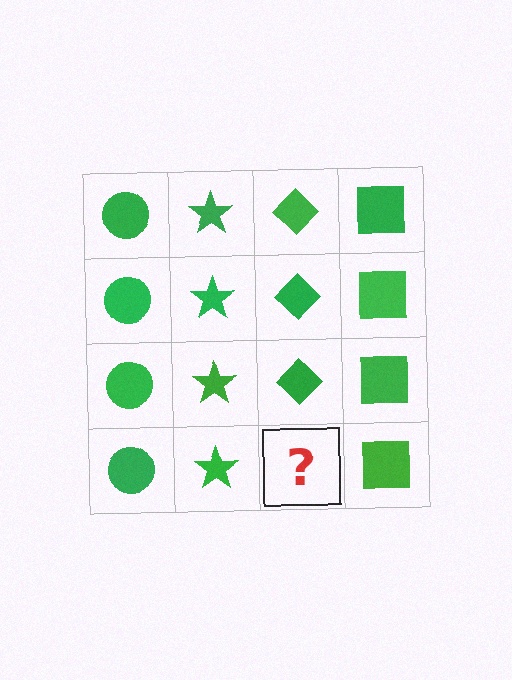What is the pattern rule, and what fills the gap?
The rule is that each column has a consistent shape. The gap should be filled with a green diamond.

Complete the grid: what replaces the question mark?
The question mark should be replaced with a green diamond.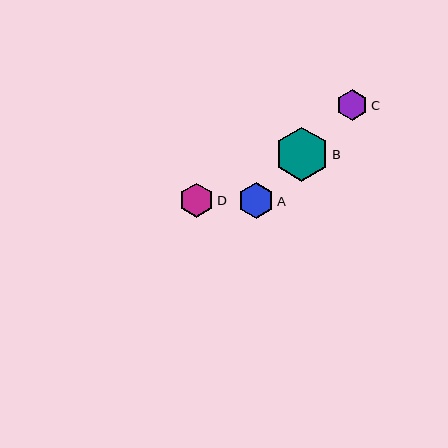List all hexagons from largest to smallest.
From largest to smallest: B, A, D, C.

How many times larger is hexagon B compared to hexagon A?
Hexagon B is approximately 1.5 times the size of hexagon A.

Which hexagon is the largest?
Hexagon B is the largest with a size of approximately 54 pixels.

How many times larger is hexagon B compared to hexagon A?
Hexagon B is approximately 1.5 times the size of hexagon A.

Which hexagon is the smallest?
Hexagon C is the smallest with a size of approximately 31 pixels.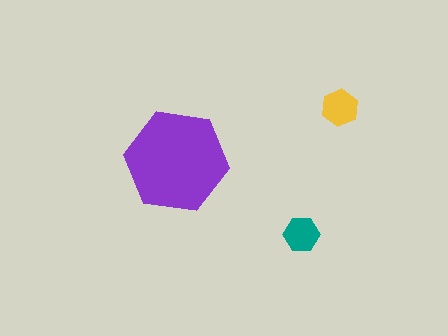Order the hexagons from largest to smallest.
the purple one, the yellow one, the teal one.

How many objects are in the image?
There are 3 objects in the image.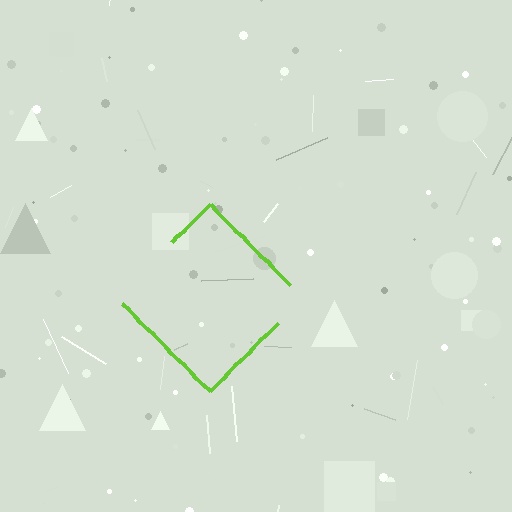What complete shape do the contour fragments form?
The contour fragments form a diamond.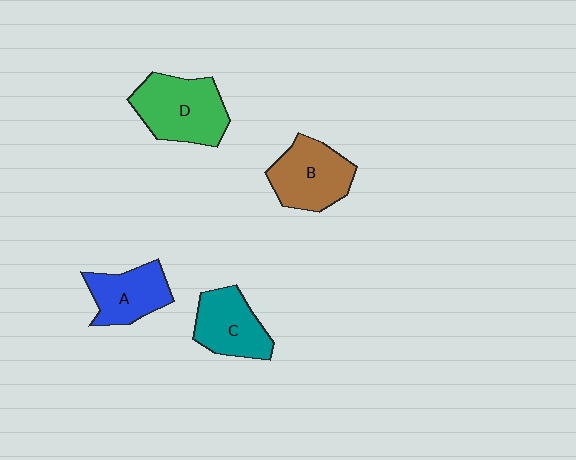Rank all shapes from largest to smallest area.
From largest to smallest: D (green), B (brown), C (teal), A (blue).